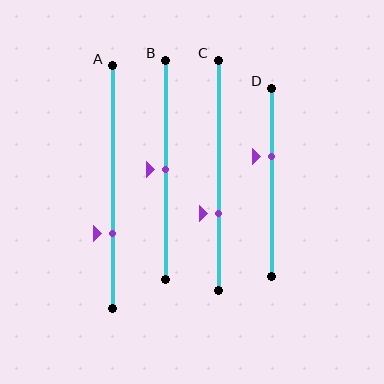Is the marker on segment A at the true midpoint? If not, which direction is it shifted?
No, the marker on segment A is shifted downward by about 19% of the segment length.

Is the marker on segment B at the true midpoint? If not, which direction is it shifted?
Yes, the marker on segment B is at the true midpoint.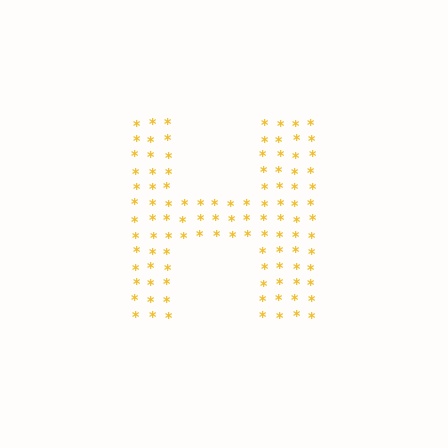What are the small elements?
The small elements are asterisks.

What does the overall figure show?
The overall figure shows the letter H.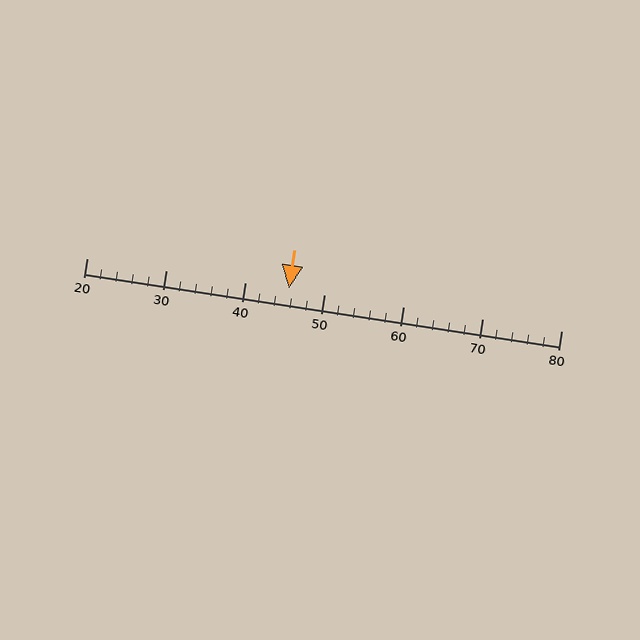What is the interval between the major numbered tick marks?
The major tick marks are spaced 10 units apart.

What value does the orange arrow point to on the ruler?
The orange arrow points to approximately 46.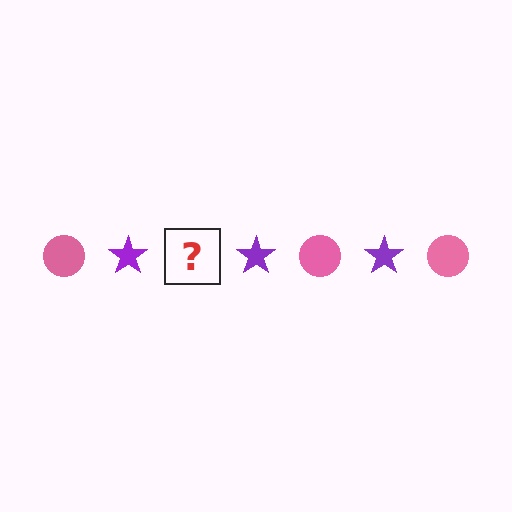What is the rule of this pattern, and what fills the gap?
The rule is that the pattern alternates between pink circle and purple star. The gap should be filled with a pink circle.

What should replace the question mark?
The question mark should be replaced with a pink circle.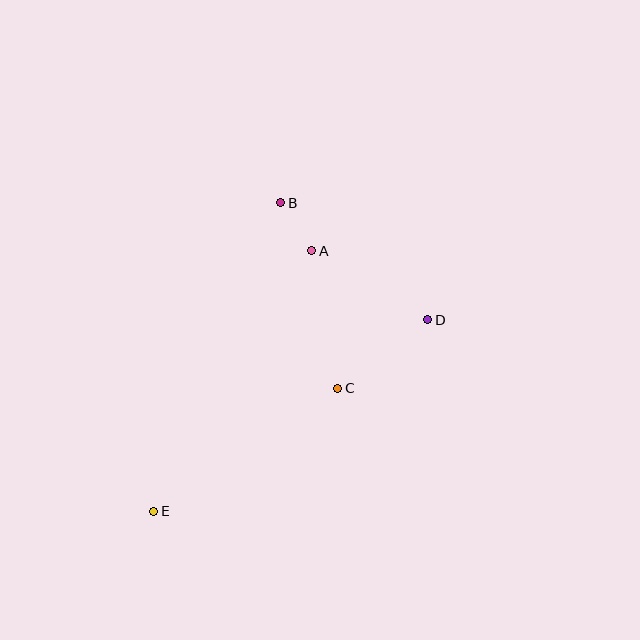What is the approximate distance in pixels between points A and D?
The distance between A and D is approximately 135 pixels.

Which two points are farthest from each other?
Points D and E are farthest from each other.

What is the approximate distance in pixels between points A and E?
The distance between A and E is approximately 305 pixels.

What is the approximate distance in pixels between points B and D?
The distance between B and D is approximately 187 pixels.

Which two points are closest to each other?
Points A and B are closest to each other.